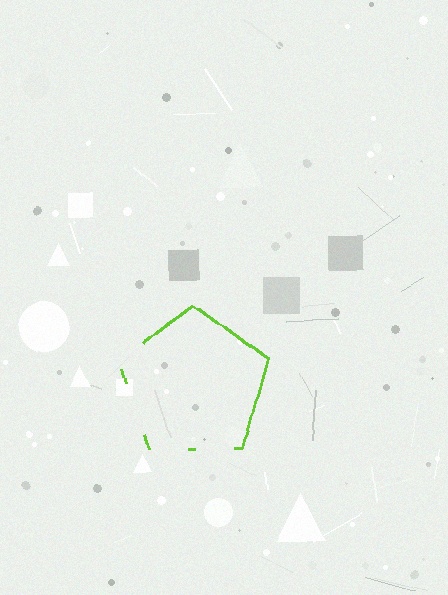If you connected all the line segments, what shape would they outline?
They would outline a pentagon.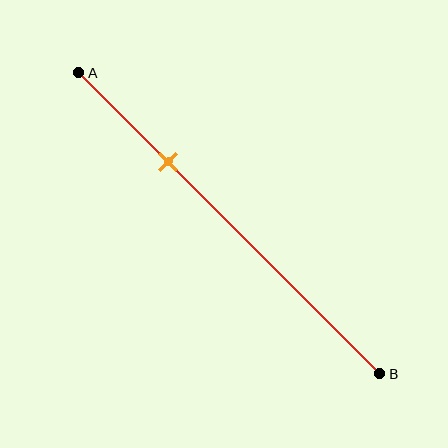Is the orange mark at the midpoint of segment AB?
No, the mark is at about 30% from A, not at the 50% midpoint.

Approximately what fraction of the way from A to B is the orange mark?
The orange mark is approximately 30% of the way from A to B.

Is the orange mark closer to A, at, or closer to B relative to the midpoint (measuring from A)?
The orange mark is closer to point A than the midpoint of segment AB.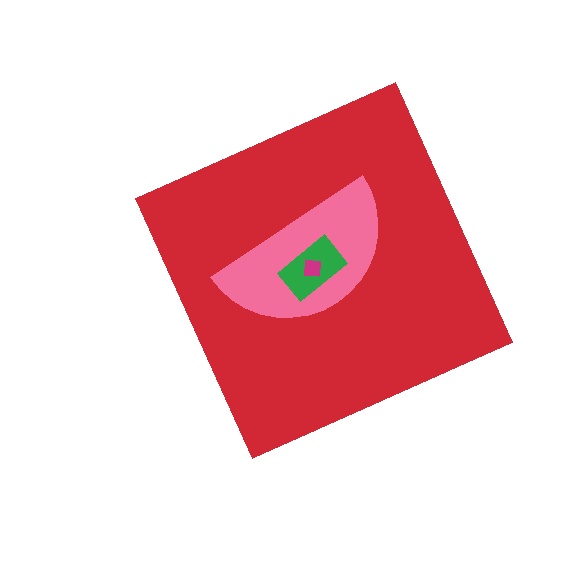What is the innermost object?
The magenta square.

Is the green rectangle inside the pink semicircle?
Yes.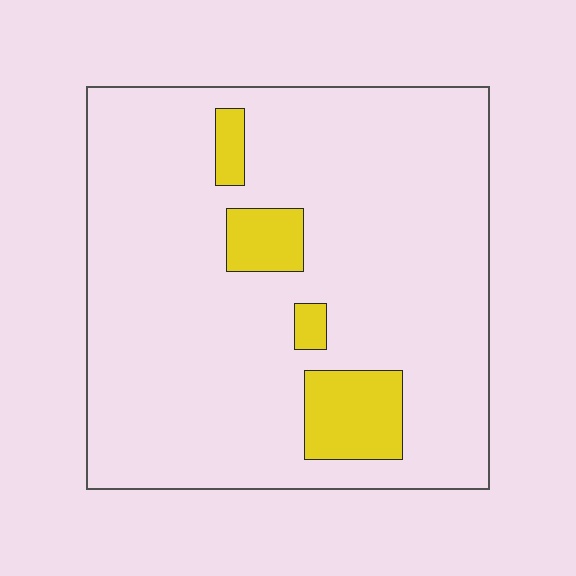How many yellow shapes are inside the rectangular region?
4.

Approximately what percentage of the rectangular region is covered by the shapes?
Approximately 10%.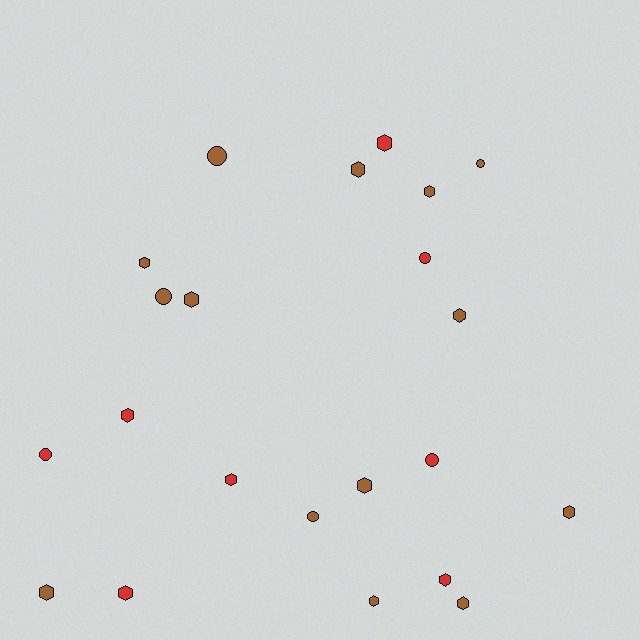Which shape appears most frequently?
Hexagon, with 15 objects.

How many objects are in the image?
There are 22 objects.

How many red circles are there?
There are 3 red circles.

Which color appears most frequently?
Brown, with 14 objects.